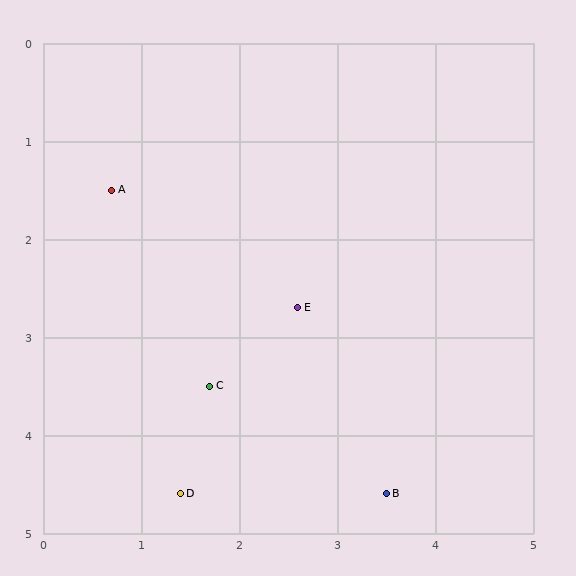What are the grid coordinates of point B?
Point B is at approximately (3.5, 4.6).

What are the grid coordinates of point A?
Point A is at approximately (0.7, 1.5).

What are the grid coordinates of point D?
Point D is at approximately (1.4, 4.6).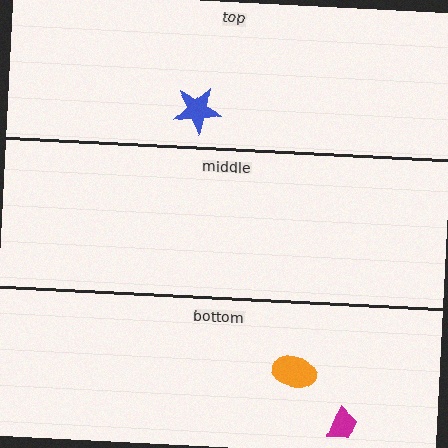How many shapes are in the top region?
1.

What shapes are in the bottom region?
The orange ellipse, the magenta trapezoid.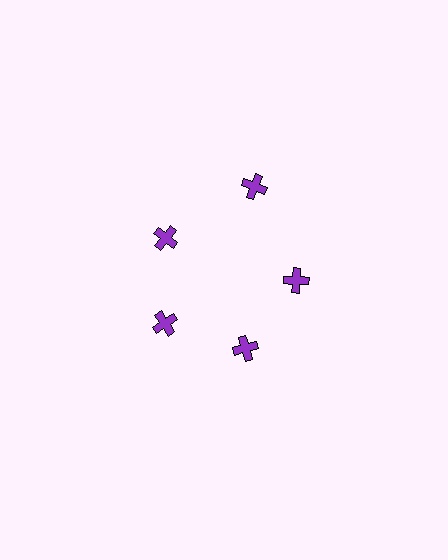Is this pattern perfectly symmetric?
No. The 5 purple crosses are arranged in a ring, but one element near the 1 o'clock position is pushed outward from the center, breaking the 5-fold rotational symmetry.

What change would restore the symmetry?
The symmetry would be restored by moving it inward, back onto the ring so that all 5 crosses sit at equal angles and equal distance from the center.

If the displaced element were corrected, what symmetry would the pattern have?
It would have 5-fold rotational symmetry — the pattern would map onto itself every 72 degrees.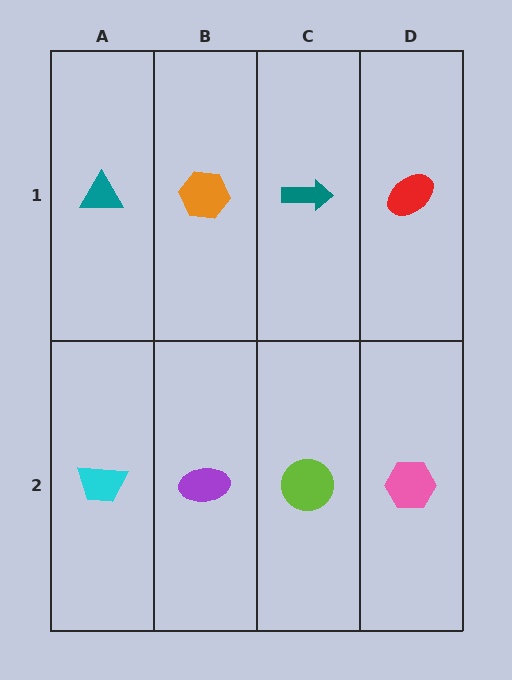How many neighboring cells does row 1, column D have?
2.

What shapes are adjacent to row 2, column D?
A red ellipse (row 1, column D), a lime circle (row 2, column C).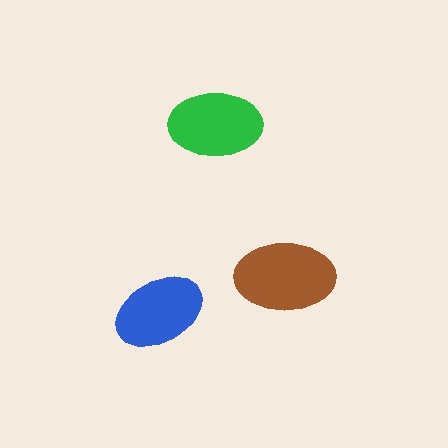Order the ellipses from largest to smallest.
the brown one, the green one, the blue one.